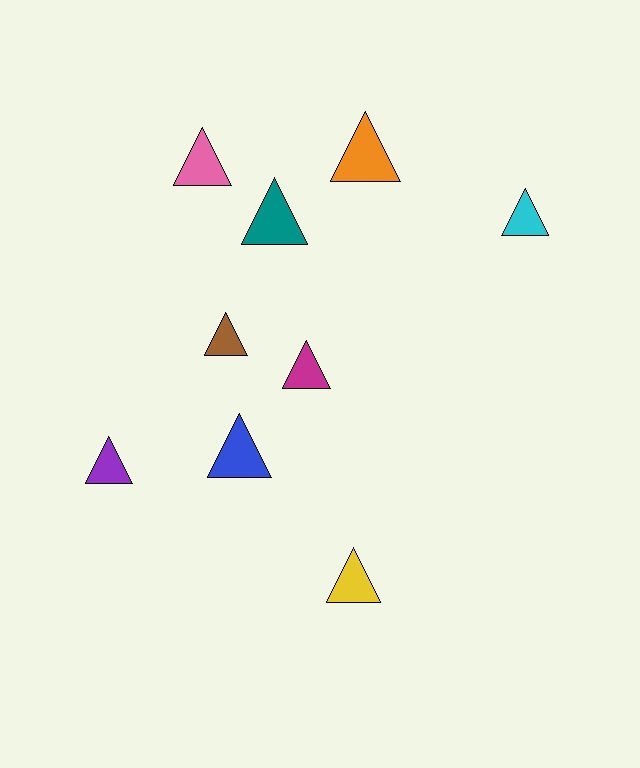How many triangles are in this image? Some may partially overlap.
There are 9 triangles.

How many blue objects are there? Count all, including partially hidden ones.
There is 1 blue object.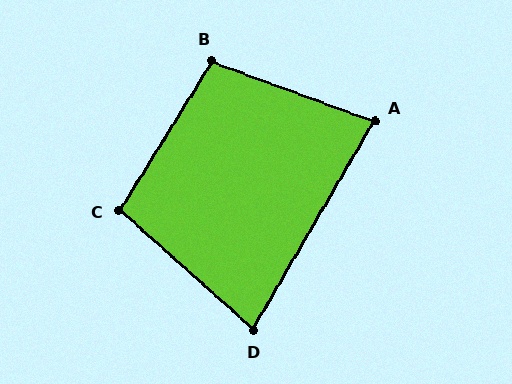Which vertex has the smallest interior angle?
D, at approximately 78 degrees.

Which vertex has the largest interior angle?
B, at approximately 102 degrees.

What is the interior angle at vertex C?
Approximately 100 degrees (obtuse).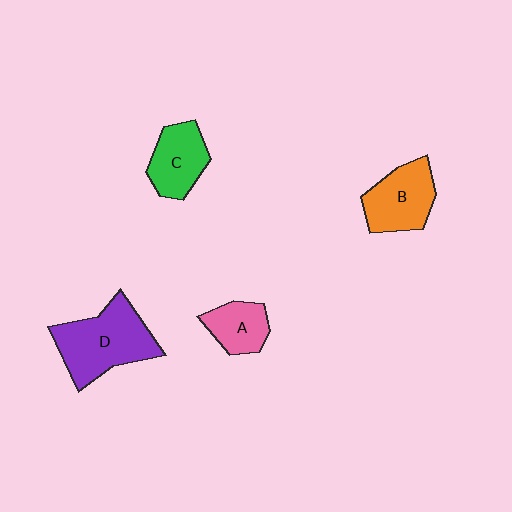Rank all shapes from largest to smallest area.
From largest to smallest: D (purple), B (orange), C (green), A (pink).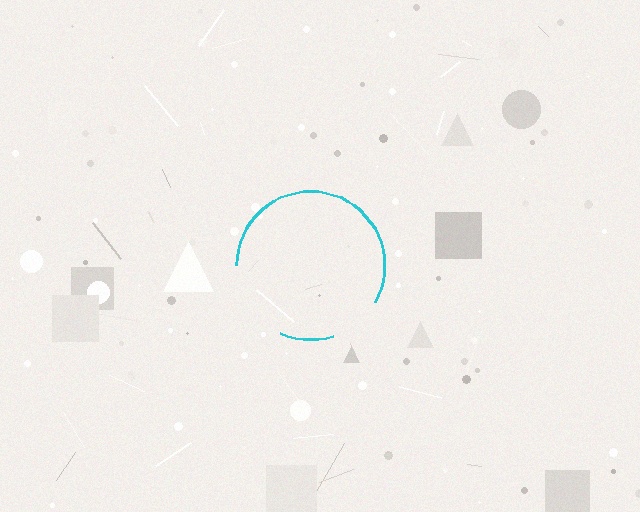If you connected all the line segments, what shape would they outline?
They would outline a circle.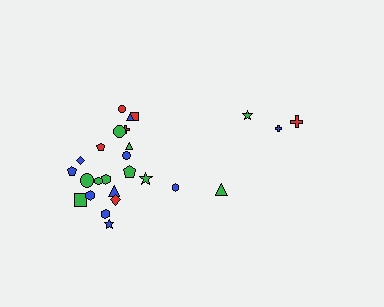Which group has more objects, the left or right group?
The left group.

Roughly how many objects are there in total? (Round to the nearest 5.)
Roughly 25 objects in total.